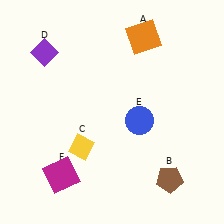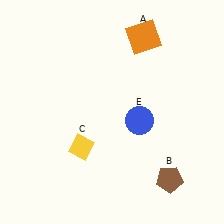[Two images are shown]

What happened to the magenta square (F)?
The magenta square (F) was removed in Image 2. It was in the bottom-left area of Image 1.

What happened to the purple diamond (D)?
The purple diamond (D) was removed in Image 2. It was in the top-left area of Image 1.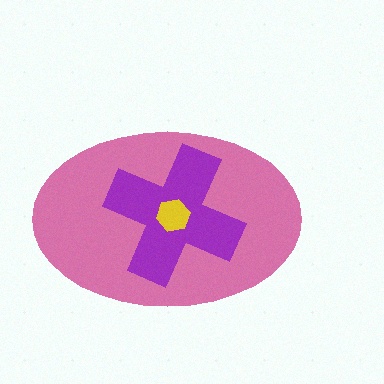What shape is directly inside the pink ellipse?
The purple cross.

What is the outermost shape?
The pink ellipse.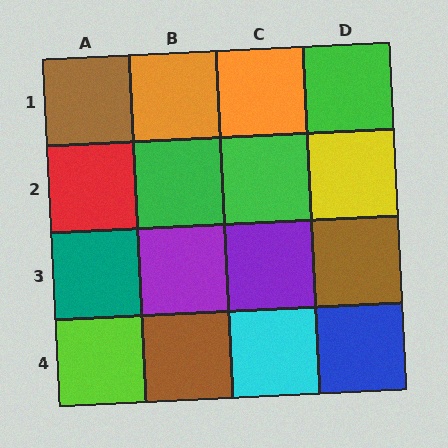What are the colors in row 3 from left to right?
Teal, purple, purple, brown.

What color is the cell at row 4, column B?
Brown.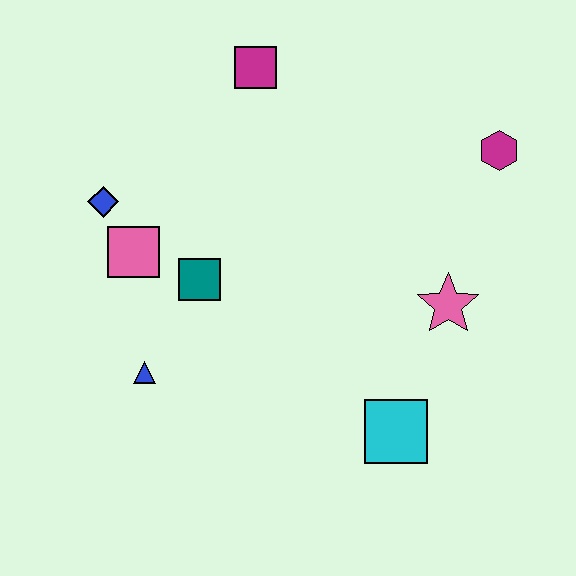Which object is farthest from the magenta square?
The cyan square is farthest from the magenta square.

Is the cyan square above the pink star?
No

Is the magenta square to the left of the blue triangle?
No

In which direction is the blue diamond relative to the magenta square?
The blue diamond is to the left of the magenta square.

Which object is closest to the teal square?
The pink square is closest to the teal square.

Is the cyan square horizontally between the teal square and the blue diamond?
No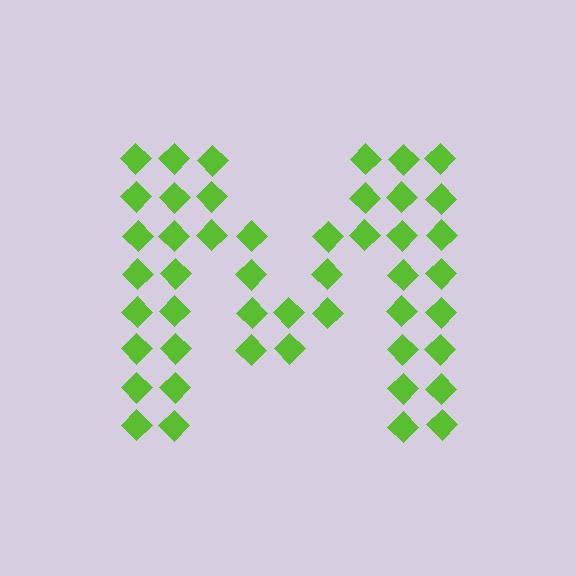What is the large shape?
The large shape is the letter M.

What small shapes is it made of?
It is made of small diamonds.